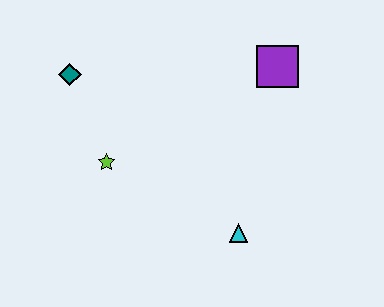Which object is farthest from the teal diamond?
The cyan triangle is farthest from the teal diamond.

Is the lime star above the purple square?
No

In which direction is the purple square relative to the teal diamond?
The purple square is to the right of the teal diamond.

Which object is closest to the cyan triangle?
The lime star is closest to the cyan triangle.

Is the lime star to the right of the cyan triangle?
No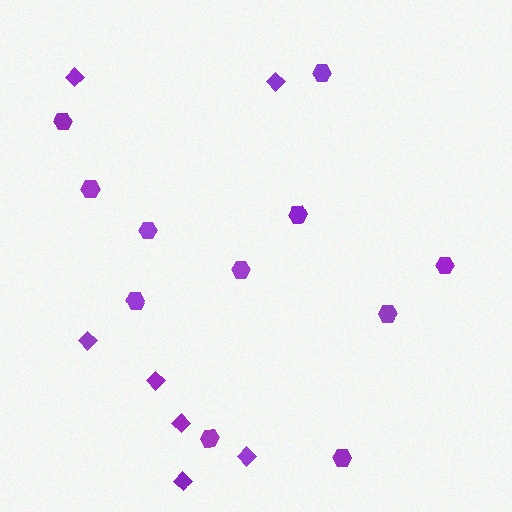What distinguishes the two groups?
There are 2 groups: one group of hexagons (11) and one group of diamonds (7).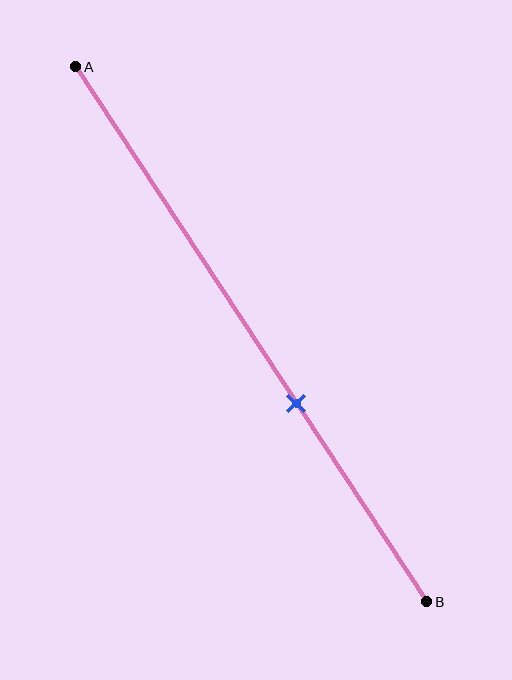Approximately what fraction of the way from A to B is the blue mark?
The blue mark is approximately 65% of the way from A to B.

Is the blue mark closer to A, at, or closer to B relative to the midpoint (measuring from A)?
The blue mark is closer to point B than the midpoint of segment AB.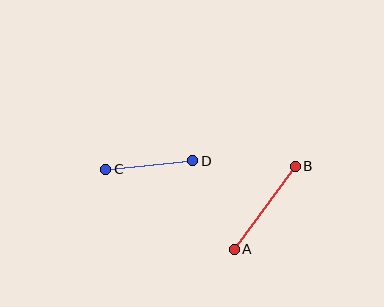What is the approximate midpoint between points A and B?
The midpoint is at approximately (265, 208) pixels.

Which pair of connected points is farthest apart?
Points A and B are farthest apart.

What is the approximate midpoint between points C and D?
The midpoint is at approximately (149, 165) pixels.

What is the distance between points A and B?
The distance is approximately 103 pixels.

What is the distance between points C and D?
The distance is approximately 87 pixels.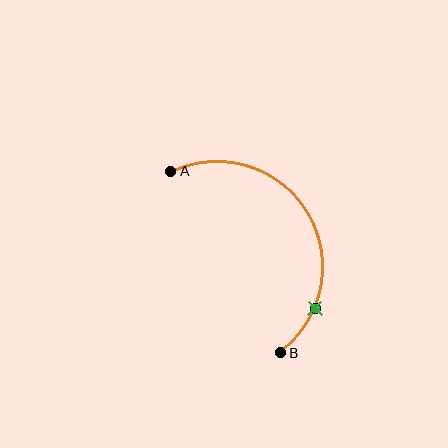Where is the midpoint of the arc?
The arc midpoint is the point on the curve farthest from the straight line joining A and B. It sits to the right of that line.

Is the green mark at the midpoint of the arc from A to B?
No. The green mark lies on the arc but is closer to endpoint B. The arc midpoint would be at the point on the curve equidistant along the arc from both A and B.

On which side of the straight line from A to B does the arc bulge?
The arc bulges to the right of the straight line connecting A and B.